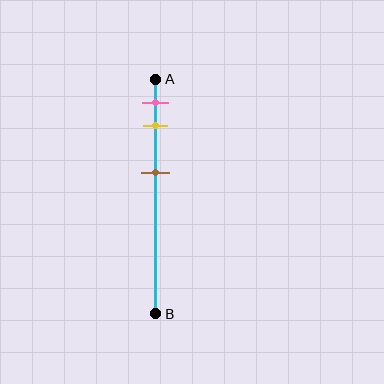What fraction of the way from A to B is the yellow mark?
The yellow mark is approximately 20% (0.2) of the way from A to B.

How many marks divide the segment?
There are 3 marks dividing the segment.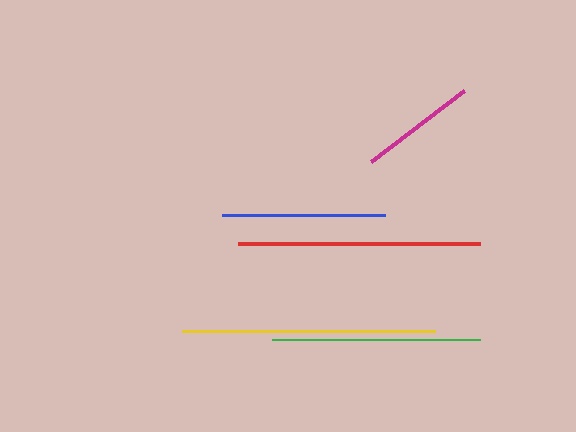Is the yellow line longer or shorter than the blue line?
The yellow line is longer than the blue line.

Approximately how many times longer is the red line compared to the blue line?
The red line is approximately 1.5 times the length of the blue line.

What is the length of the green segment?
The green segment is approximately 208 pixels long.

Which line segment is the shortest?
The magenta line is the shortest at approximately 118 pixels.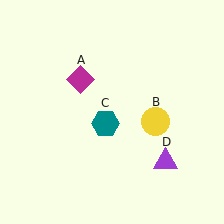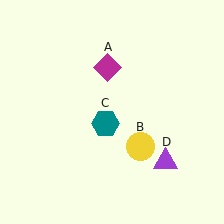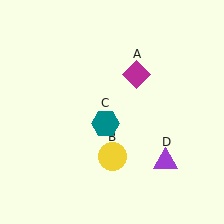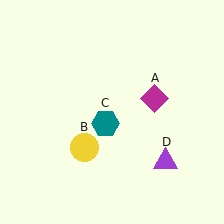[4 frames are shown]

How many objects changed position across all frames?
2 objects changed position: magenta diamond (object A), yellow circle (object B).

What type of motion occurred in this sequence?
The magenta diamond (object A), yellow circle (object B) rotated clockwise around the center of the scene.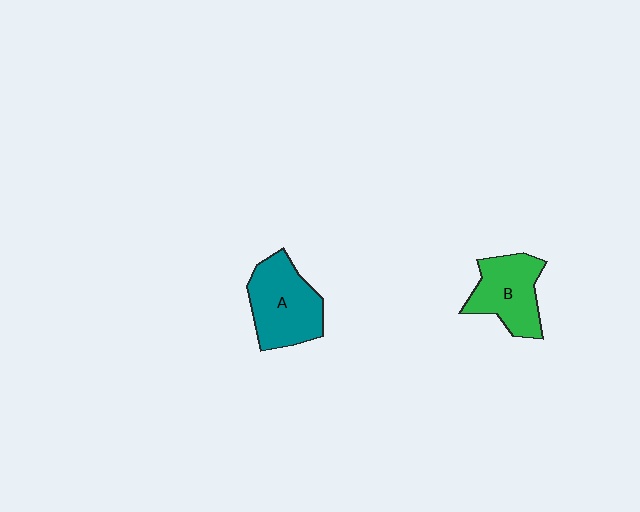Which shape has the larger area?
Shape A (teal).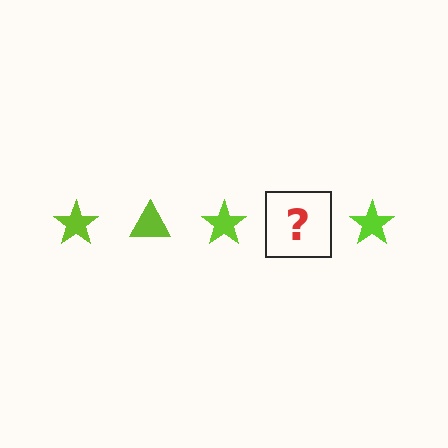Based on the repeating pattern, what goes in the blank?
The blank should be a lime triangle.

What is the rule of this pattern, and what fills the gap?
The rule is that the pattern cycles through star, triangle shapes in lime. The gap should be filled with a lime triangle.